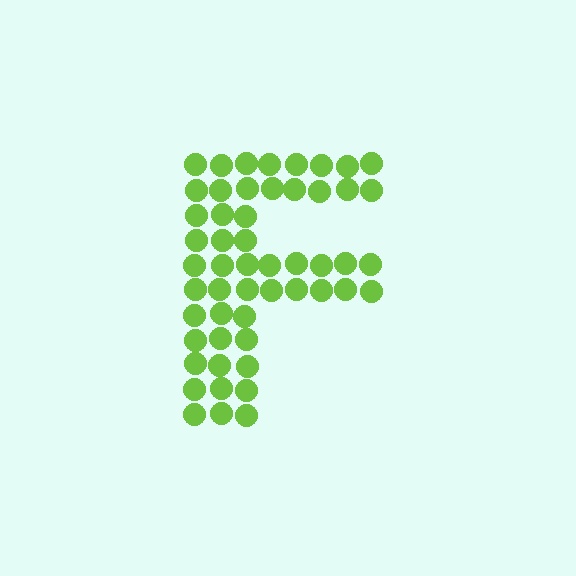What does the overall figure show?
The overall figure shows the letter F.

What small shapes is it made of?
It is made of small circles.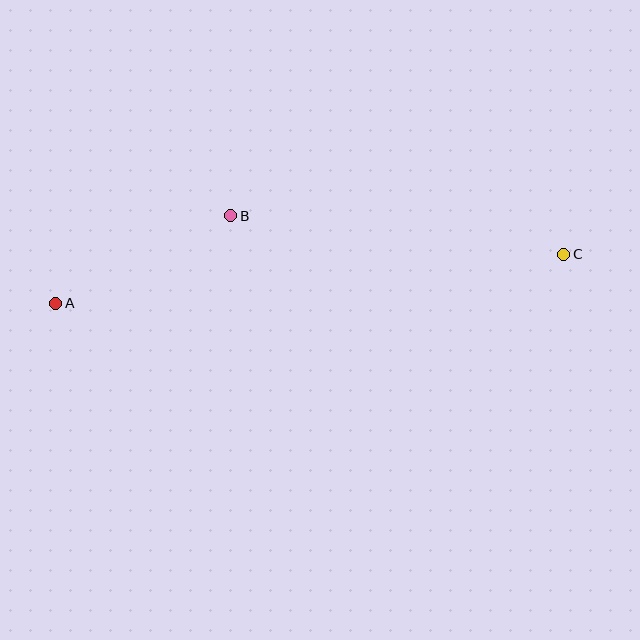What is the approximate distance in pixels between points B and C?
The distance between B and C is approximately 335 pixels.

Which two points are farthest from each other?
Points A and C are farthest from each other.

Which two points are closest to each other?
Points A and B are closest to each other.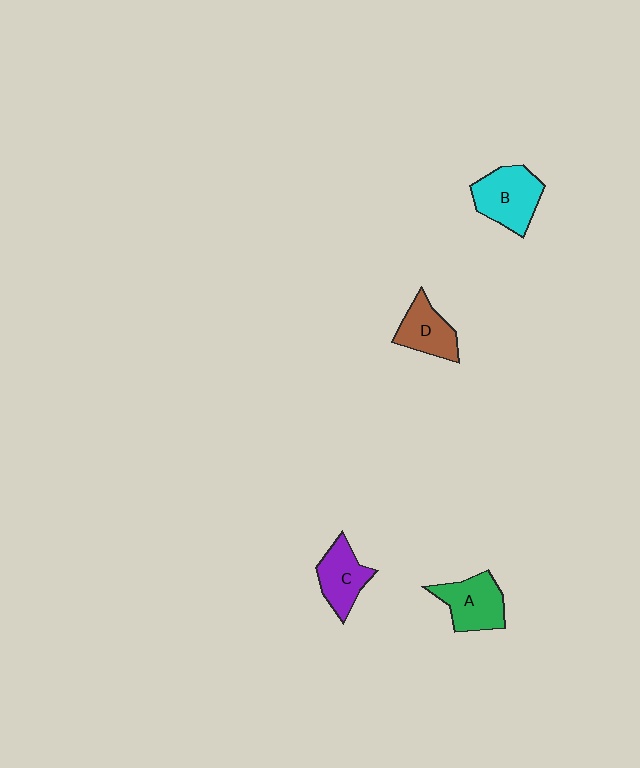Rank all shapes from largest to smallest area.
From largest to smallest: B (cyan), A (green), C (purple), D (brown).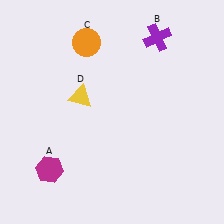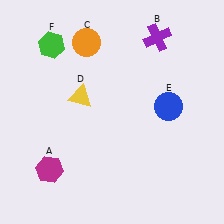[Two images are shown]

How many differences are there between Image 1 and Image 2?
There are 2 differences between the two images.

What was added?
A blue circle (E), a green hexagon (F) were added in Image 2.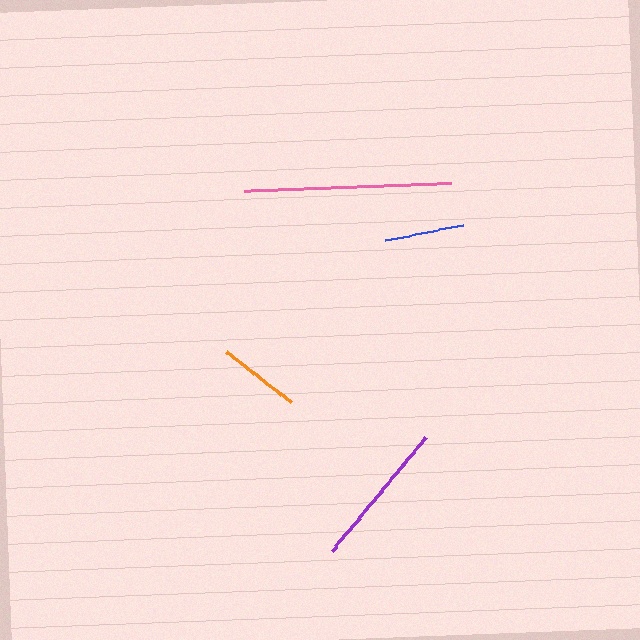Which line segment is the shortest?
The blue line is the shortest at approximately 79 pixels.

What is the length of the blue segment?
The blue segment is approximately 79 pixels long.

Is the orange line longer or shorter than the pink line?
The pink line is longer than the orange line.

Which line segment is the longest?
The pink line is the longest at approximately 206 pixels.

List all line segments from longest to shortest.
From longest to shortest: pink, purple, orange, blue.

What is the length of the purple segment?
The purple segment is approximately 148 pixels long.